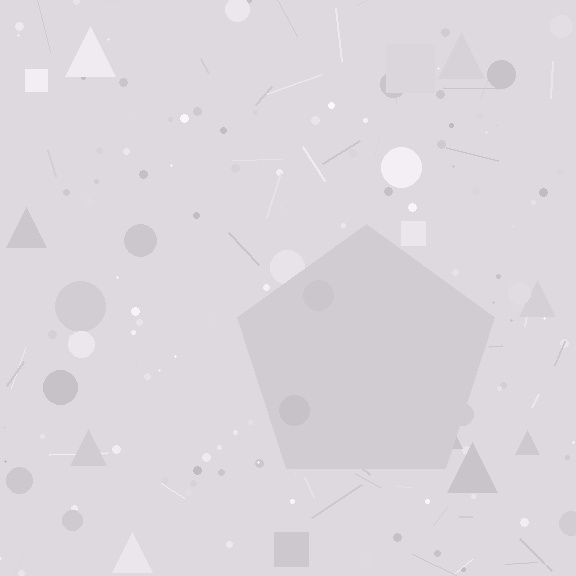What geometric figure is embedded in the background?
A pentagon is embedded in the background.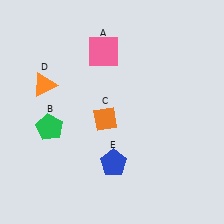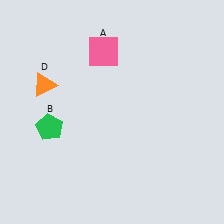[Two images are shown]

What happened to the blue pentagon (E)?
The blue pentagon (E) was removed in Image 2. It was in the bottom-right area of Image 1.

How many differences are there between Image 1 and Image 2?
There are 2 differences between the two images.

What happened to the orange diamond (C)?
The orange diamond (C) was removed in Image 2. It was in the bottom-left area of Image 1.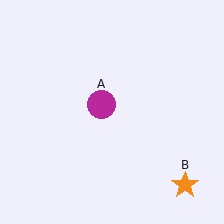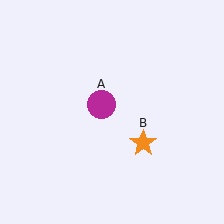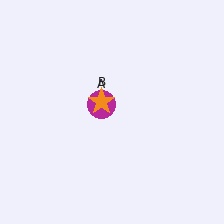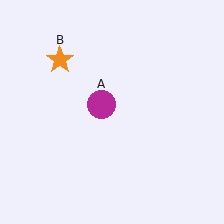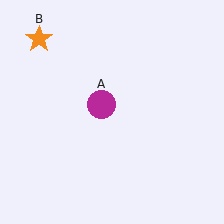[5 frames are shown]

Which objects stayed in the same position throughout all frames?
Magenta circle (object A) remained stationary.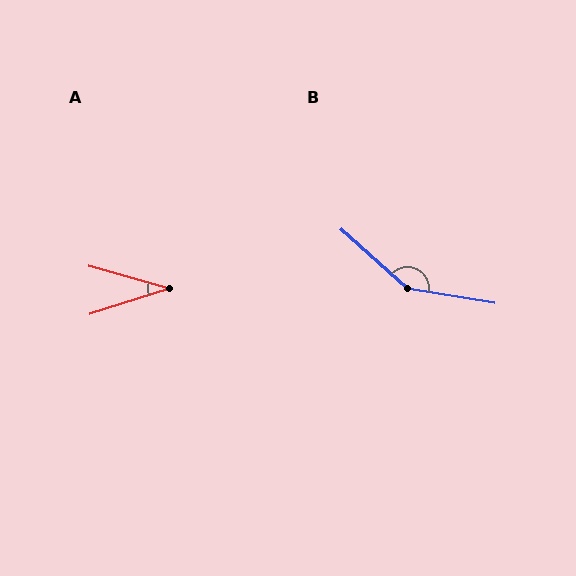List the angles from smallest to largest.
A (33°), B (148°).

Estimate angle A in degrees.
Approximately 33 degrees.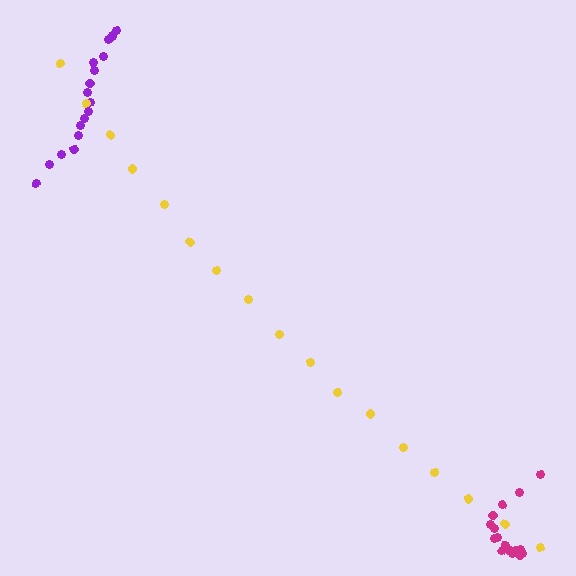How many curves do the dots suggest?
There are 3 distinct paths.